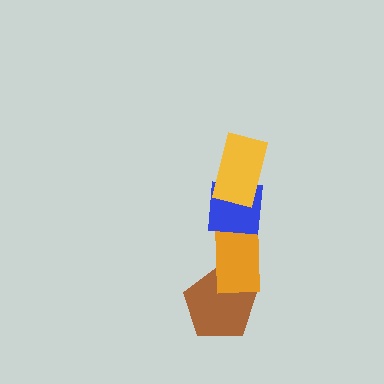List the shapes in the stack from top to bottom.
From top to bottom: the yellow rectangle, the blue square, the orange rectangle, the brown pentagon.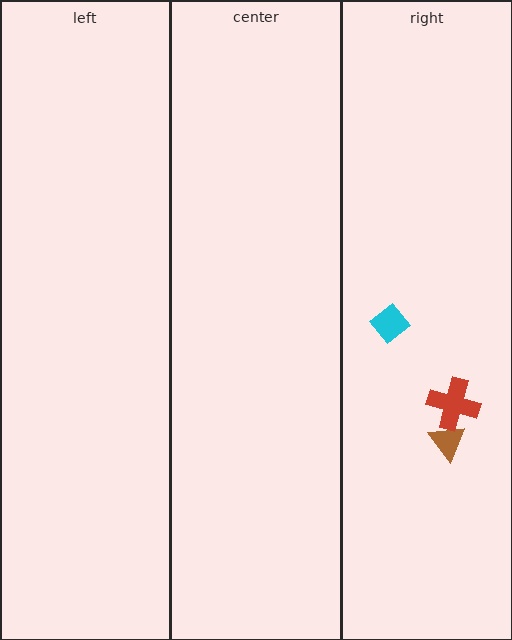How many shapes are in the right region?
3.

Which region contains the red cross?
The right region.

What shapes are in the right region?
The brown triangle, the cyan diamond, the red cross.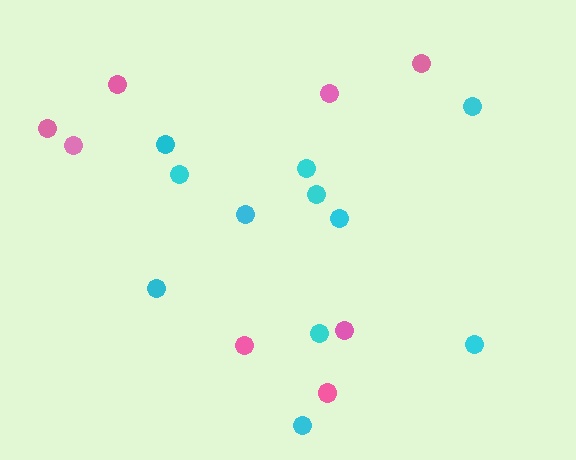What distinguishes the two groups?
There are 2 groups: one group of pink circles (8) and one group of cyan circles (11).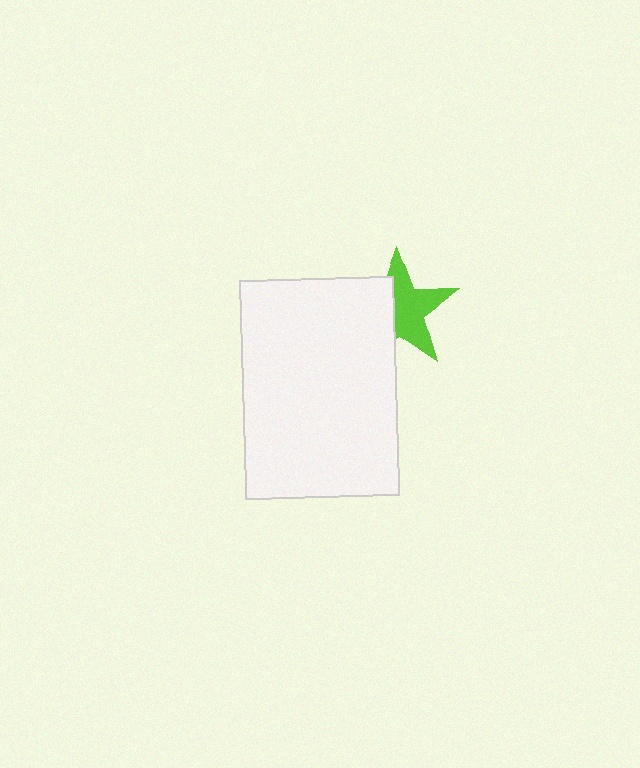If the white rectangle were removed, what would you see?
You would see the complete lime star.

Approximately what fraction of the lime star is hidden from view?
Roughly 42% of the lime star is hidden behind the white rectangle.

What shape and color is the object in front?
The object in front is a white rectangle.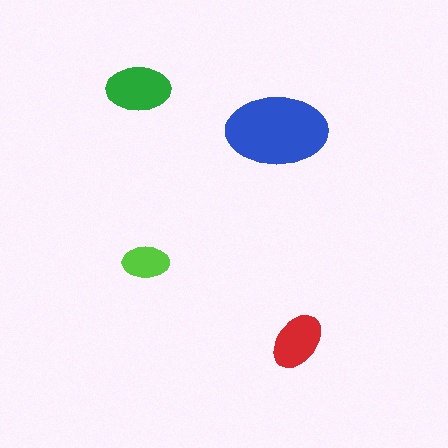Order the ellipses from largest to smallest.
the blue one, the green one, the red one, the lime one.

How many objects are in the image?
There are 4 objects in the image.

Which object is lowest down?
The red ellipse is bottommost.